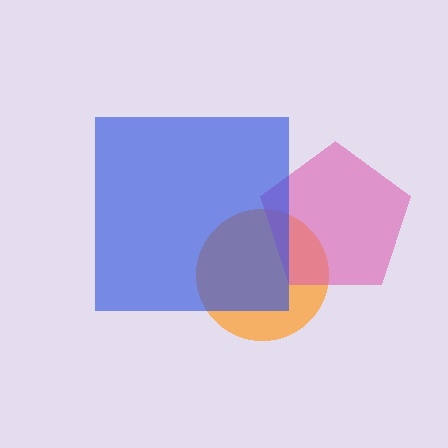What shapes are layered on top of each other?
The layered shapes are: an orange circle, a pink pentagon, a blue square.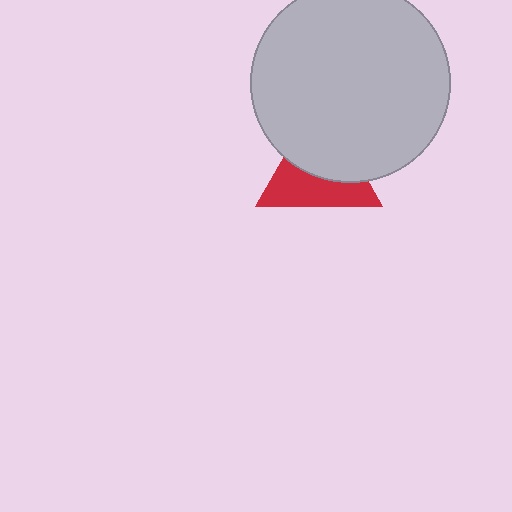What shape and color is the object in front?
The object in front is a light gray circle.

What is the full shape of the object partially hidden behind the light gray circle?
The partially hidden object is a red triangle.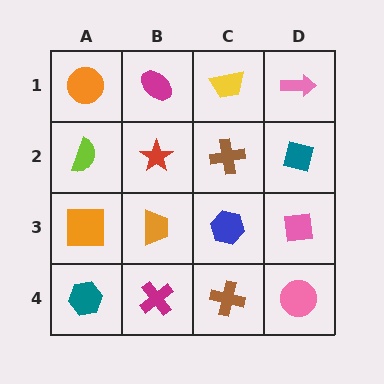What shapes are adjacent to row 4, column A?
An orange square (row 3, column A), a magenta cross (row 4, column B).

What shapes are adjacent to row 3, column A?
A lime semicircle (row 2, column A), a teal hexagon (row 4, column A), an orange trapezoid (row 3, column B).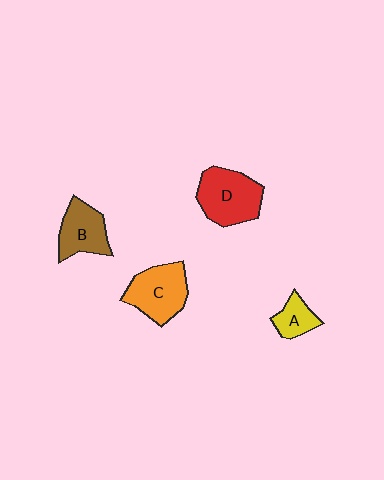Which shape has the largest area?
Shape D (red).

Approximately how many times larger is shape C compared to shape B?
Approximately 1.2 times.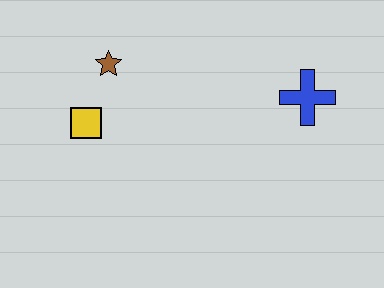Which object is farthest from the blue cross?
The yellow square is farthest from the blue cross.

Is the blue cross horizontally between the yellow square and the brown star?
No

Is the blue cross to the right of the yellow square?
Yes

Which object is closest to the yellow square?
The brown star is closest to the yellow square.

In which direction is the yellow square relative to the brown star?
The yellow square is below the brown star.